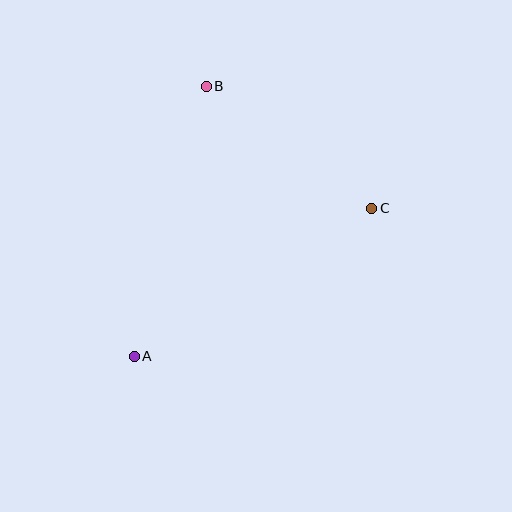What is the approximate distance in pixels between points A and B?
The distance between A and B is approximately 279 pixels.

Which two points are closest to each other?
Points B and C are closest to each other.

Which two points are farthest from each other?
Points A and C are farthest from each other.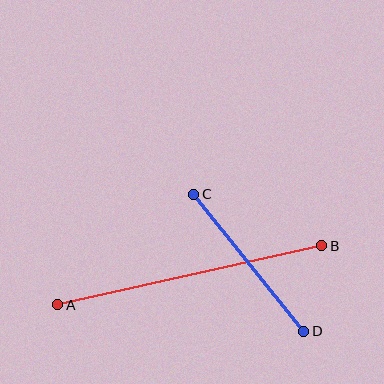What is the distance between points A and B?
The distance is approximately 271 pixels.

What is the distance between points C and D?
The distance is approximately 176 pixels.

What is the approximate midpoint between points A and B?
The midpoint is at approximately (190, 275) pixels.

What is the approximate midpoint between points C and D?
The midpoint is at approximately (249, 263) pixels.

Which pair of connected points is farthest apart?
Points A and B are farthest apart.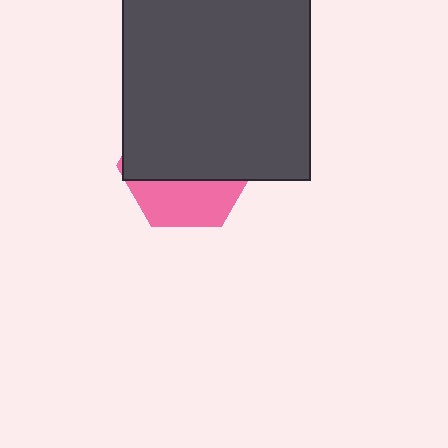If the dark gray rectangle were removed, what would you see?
You would see the complete pink hexagon.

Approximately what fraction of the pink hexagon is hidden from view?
Roughly 65% of the pink hexagon is hidden behind the dark gray rectangle.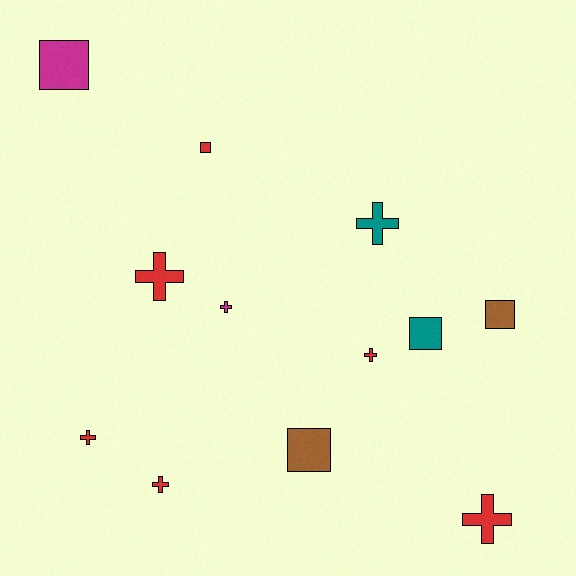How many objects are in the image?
There are 12 objects.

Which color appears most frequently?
Red, with 6 objects.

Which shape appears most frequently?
Cross, with 7 objects.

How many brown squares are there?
There are 2 brown squares.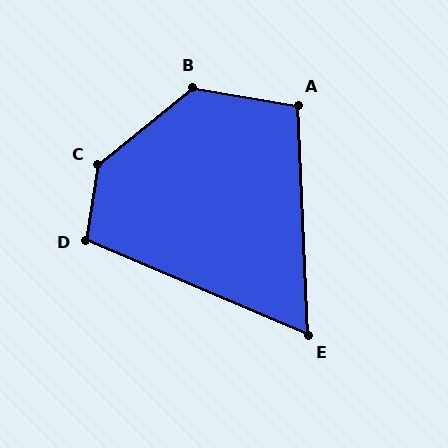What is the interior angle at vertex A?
Approximately 102 degrees (obtuse).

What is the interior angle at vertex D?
Approximately 104 degrees (obtuse).